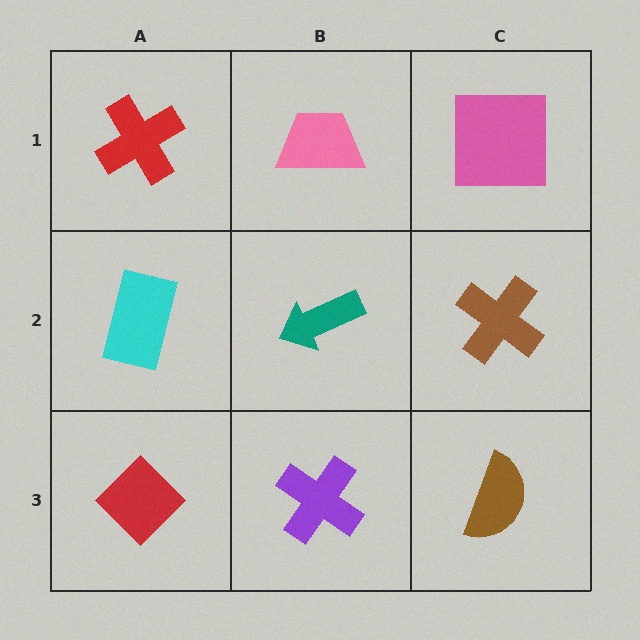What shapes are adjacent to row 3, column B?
A teal arrow (row 2, column B), a red diamond (row 3, column A), a brown semicircle (row 3, column C).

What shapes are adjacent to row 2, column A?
A red cross (row 1, column A), a red diamond (row 3, column A), a teal arrow (row 2, column B).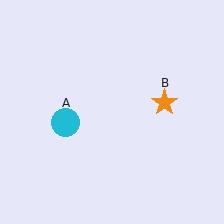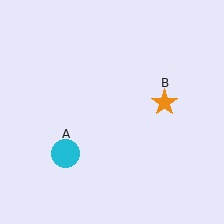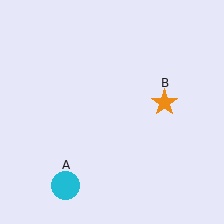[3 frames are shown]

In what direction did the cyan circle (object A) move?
The cyan circle (object A) moved down.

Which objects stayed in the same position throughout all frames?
Orange star (object B) remained stationary.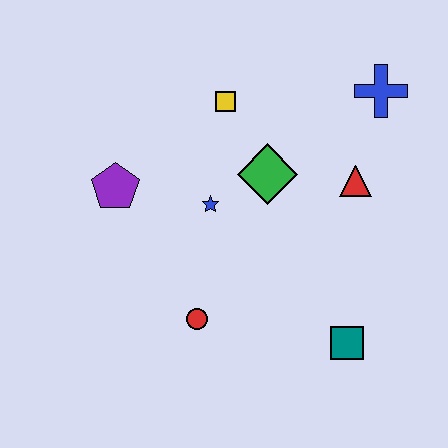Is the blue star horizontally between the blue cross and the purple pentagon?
Yes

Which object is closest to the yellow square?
The green diamond is closest to the yellow square.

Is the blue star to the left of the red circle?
No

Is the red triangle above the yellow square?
No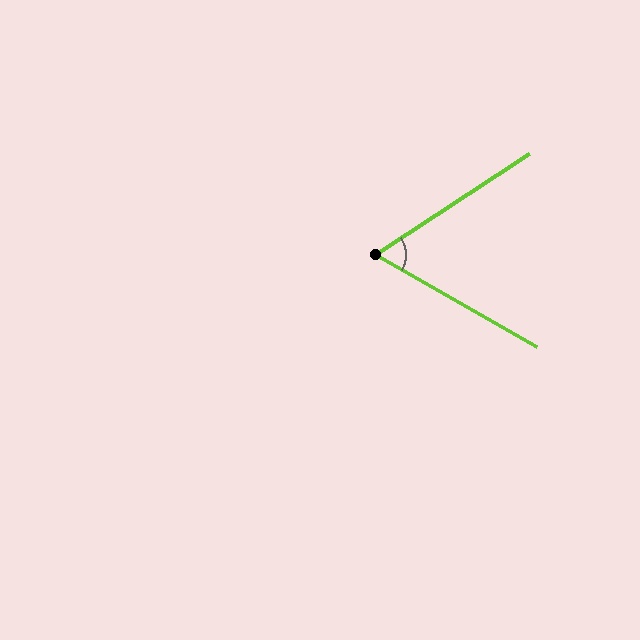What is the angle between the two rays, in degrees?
Approximately 63 degrees.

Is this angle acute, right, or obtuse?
It is acute.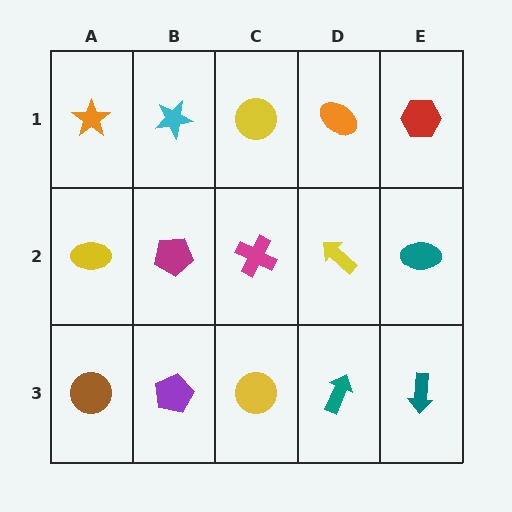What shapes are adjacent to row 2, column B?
A cyan star (row 1, column B), a purple pentagon (row 3, column B), a yellow ellipse (row 2, column A), a magenta cross (row 2, column C).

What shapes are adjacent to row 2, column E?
A red hexagon (row 1, column E), a teal arrow (row 3, column E), a yellow arrow (row 2, column D).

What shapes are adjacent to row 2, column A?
An orange star (row 1, column A), a brown circle (row 3, column A), a magenta pentagon (row 2, column B).